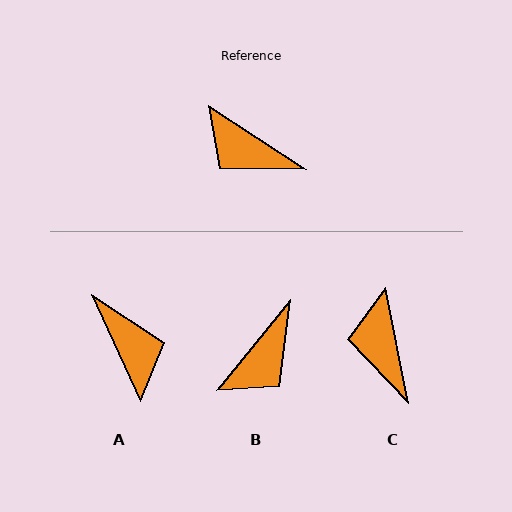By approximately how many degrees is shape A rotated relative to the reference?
Approximately 148 degrees counter-clockwise.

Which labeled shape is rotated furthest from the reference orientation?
A, about 148 degrees away.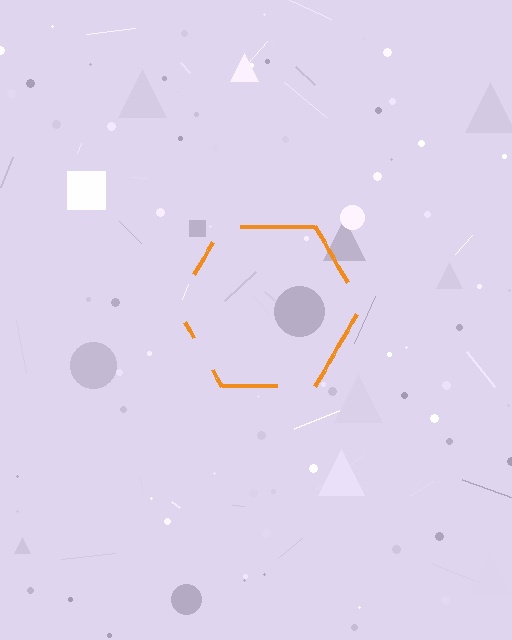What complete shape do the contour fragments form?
The contour fragments form a hexagon.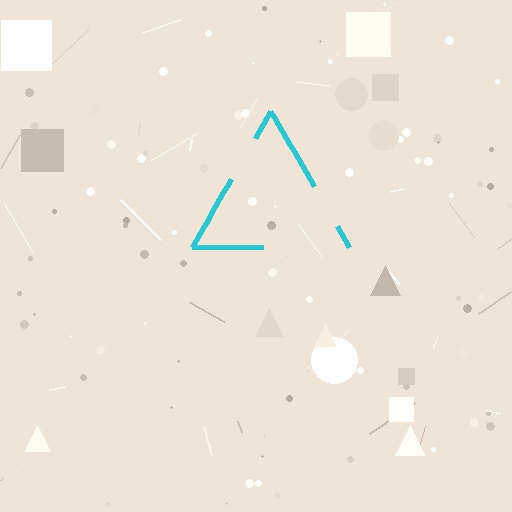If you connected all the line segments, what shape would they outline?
They would outline a triangle.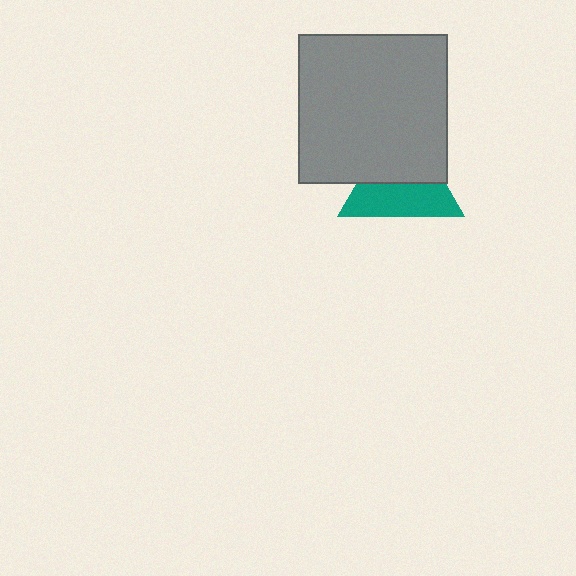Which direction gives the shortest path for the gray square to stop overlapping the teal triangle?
Moving up gives the shortest separation.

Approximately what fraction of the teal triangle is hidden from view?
Roughly 48% of the teal triangle is hidden behind the gray square.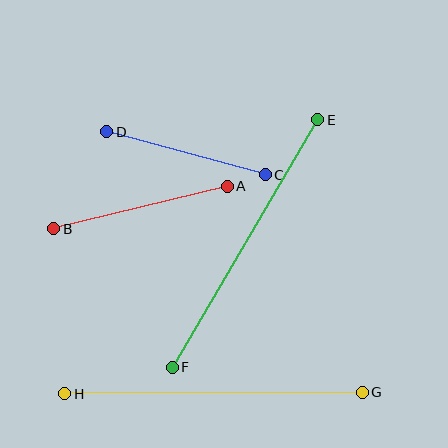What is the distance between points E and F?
The distance is approximately 287 pixels.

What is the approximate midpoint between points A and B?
The midpoint is at approximately (141, 207) pixels.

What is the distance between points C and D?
The distance is approximately 164 pixels.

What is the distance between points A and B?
The distance is approximately 179 pixels.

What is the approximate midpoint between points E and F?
The midpoint is at approximately (245, 244) pixels.